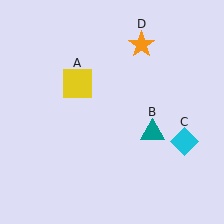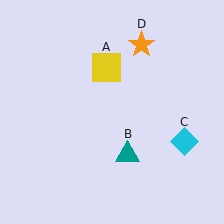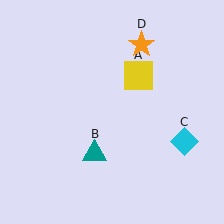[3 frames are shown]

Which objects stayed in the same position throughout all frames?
Cyan diamond (object C) and orange star (object D) remained stationary.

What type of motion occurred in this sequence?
The yellow square (object A), teal triangle (object B) rotated clockwise around the center of the scene.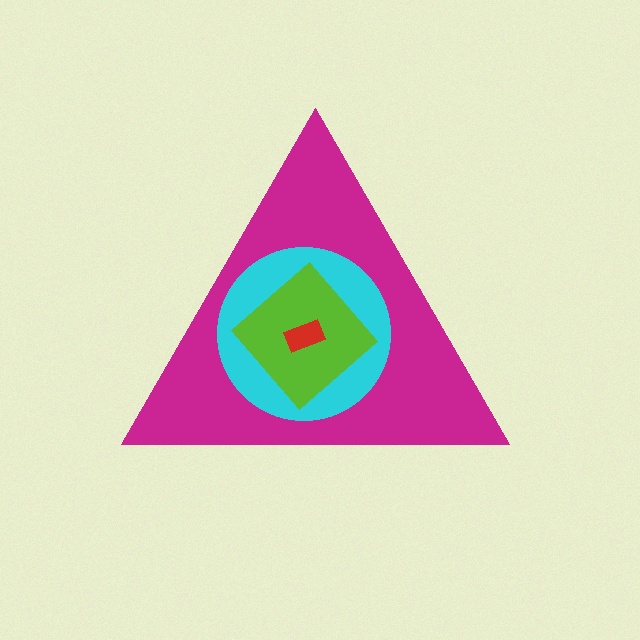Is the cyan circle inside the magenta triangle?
Yes.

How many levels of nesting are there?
4.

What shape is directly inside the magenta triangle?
The cyan circle.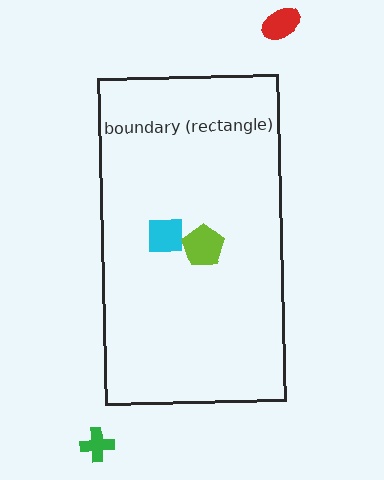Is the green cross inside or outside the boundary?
Outside.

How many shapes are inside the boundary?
2 inside, 2 outside.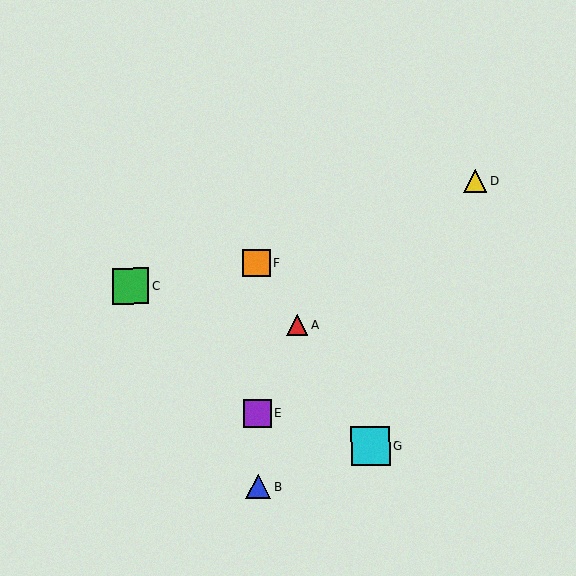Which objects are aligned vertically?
Objects B, E, F are aligned vertically.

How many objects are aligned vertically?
3 objects (B, E, F) are aligned vertically.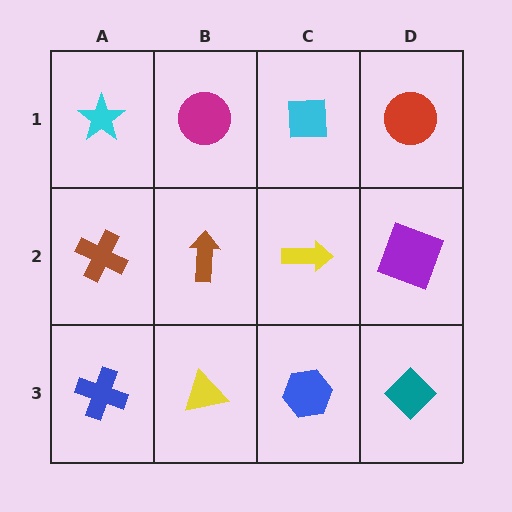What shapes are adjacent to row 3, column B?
A brown arrow (row 2, column B), a blue cross (row 3, column A), a blue hexagon (row 3, column C).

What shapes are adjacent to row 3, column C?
A yellow arrow (row 2, column C), a yellow triangle (row 3, column B), a teal diamond (row 3, column D).